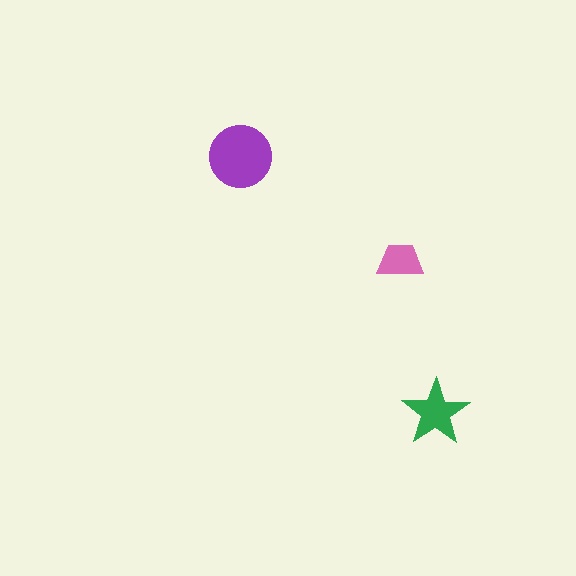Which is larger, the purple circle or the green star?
The purple circle.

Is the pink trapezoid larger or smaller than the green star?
Smaller.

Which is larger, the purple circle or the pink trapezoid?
The purple circle.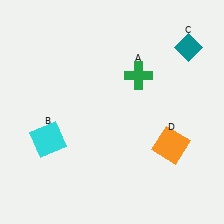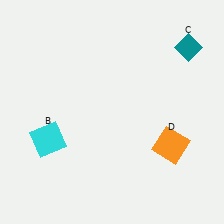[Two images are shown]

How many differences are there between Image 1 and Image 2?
There is 1 difference between the two images.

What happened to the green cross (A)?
The green cross (A) was removed in Image 2. It was in the top-right area of Image 1.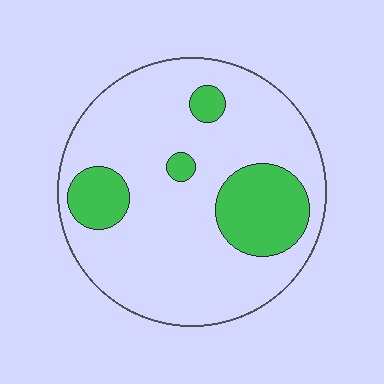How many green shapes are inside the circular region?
4.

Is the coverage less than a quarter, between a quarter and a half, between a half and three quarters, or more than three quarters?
Less than a quarter.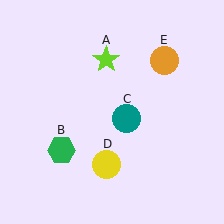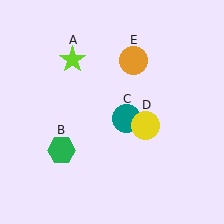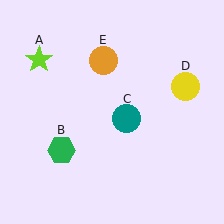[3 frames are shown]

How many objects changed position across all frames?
3 objects changed position: lime star (object A), yellow circle (object D), orange circle (object E).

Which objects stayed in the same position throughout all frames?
Green hexagon (object B) and teal circle (object C) remained stationary.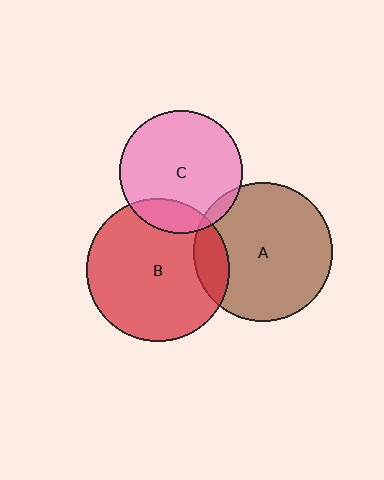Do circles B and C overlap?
Yes.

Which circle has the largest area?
Circle B (red).